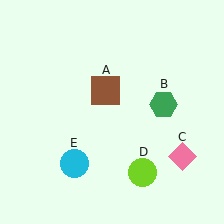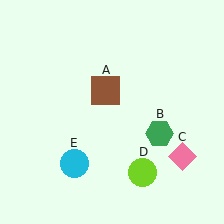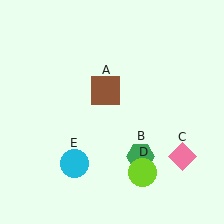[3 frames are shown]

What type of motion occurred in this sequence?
The green hexagon (object B) rotated clockwise around the center of the scene.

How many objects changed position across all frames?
1 object changed position: green hexagon (object B).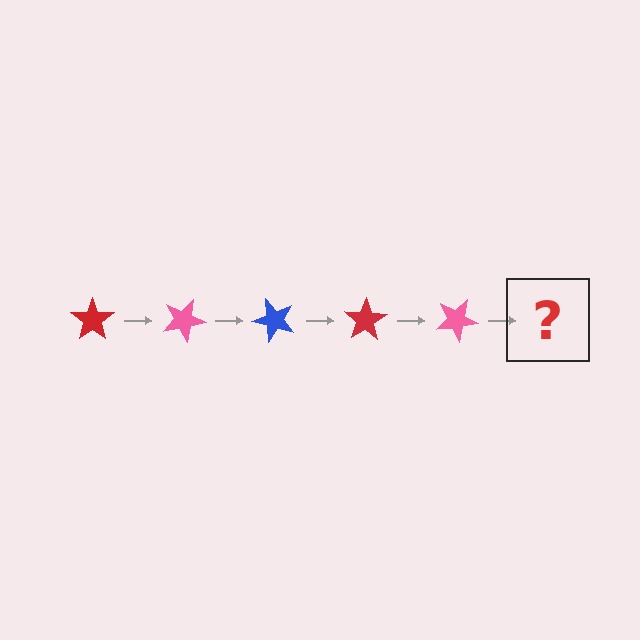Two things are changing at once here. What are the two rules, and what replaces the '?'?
The two rules are that it rotates 25 degrees each step and the color cycles through red, pink, and blue. The '?' should be a blue star, rotated 125 degrees from the start.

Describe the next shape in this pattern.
It should be a blue star, rotated 125 degrees from the start.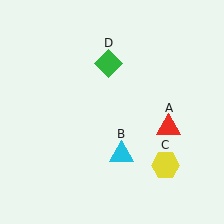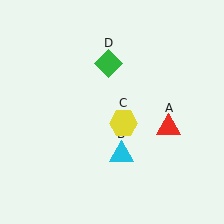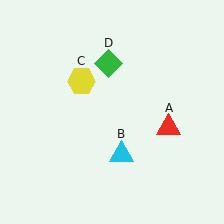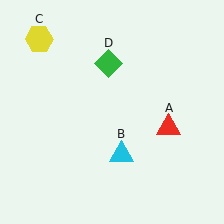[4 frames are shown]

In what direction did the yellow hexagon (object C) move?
The yellow hexagon (object C) moved up and to the left.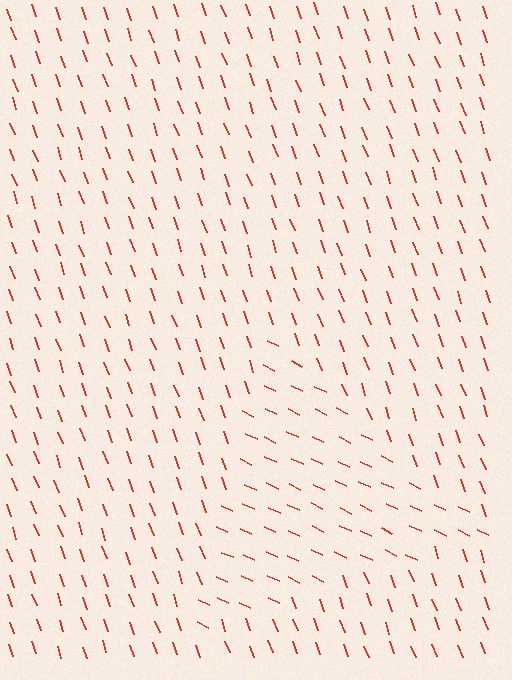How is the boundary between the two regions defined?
The boundary is defined purely by a change in line orientation (approximately 45 degrees difference). All lines are the same color and thickness.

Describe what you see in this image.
The image is filled with small red line segments. A triangle region in the image has lines oriented differently from the surrounding lines, creating a visible texture boundary.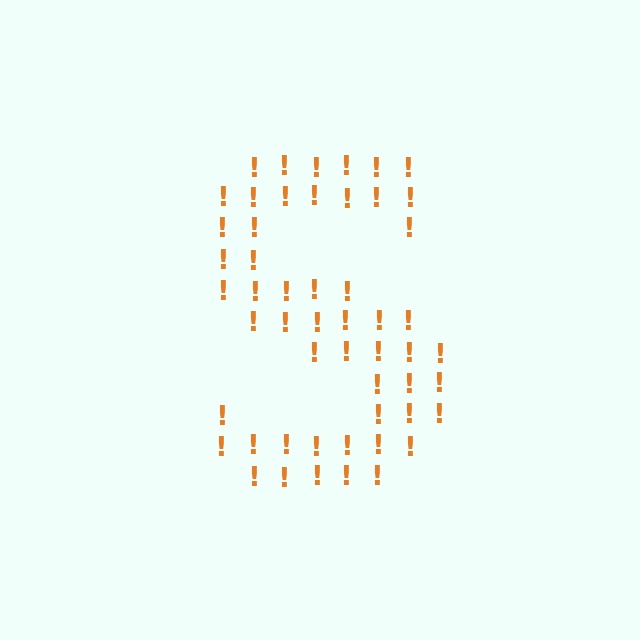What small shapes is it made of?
It is made of small exclamation marks.